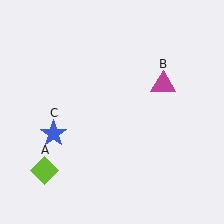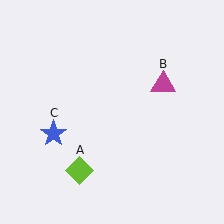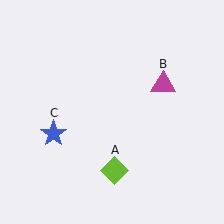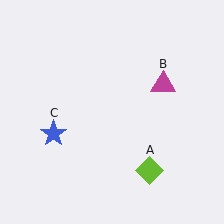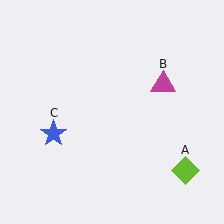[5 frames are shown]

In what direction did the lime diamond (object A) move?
The lime diamond (object A) moved right.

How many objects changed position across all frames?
1 object changed position: lime diamond (object A).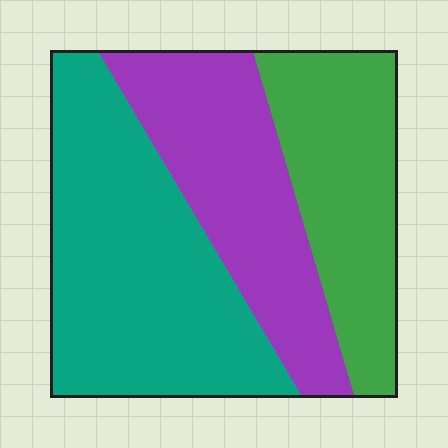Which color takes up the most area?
Teal, at roughly 45%.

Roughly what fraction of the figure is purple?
Purple takes up about one third (1/3) of the figure.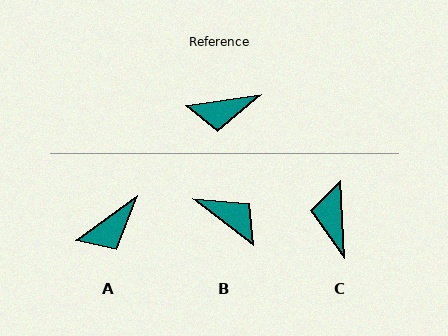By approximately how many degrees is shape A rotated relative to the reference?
Approximately 28 degrees counter-clockwise.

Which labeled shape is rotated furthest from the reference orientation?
B, about 134 degrees away.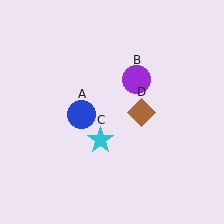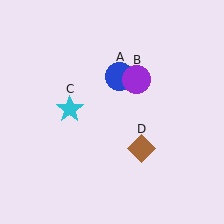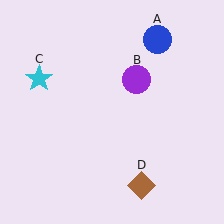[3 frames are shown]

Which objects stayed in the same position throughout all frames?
Purple circle (object B) remained stationary.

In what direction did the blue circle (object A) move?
The blue circle (object A) moved up and to the right.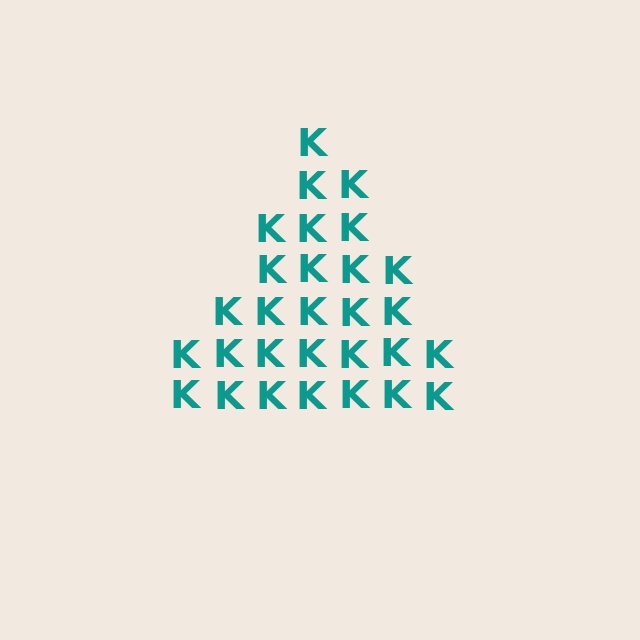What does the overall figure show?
The overall figure shows a triangle.